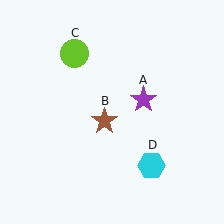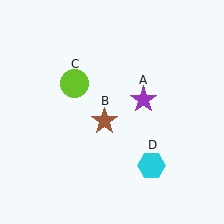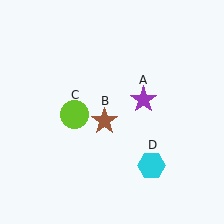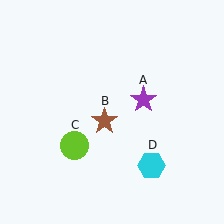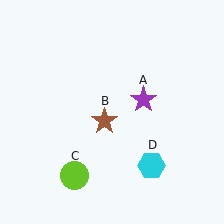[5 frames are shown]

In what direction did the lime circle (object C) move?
The lime circle (object C) moved down.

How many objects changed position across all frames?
1 object changed position: lime circle (object C).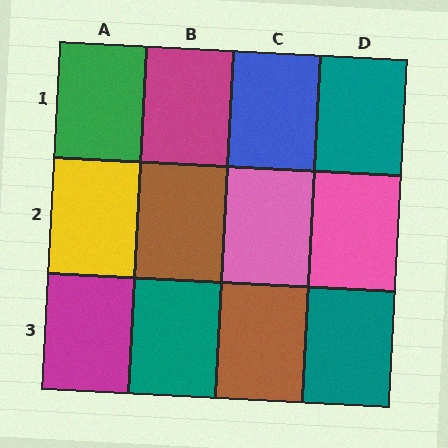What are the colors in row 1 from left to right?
Green, magenta, blue, teal.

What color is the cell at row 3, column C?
Brown.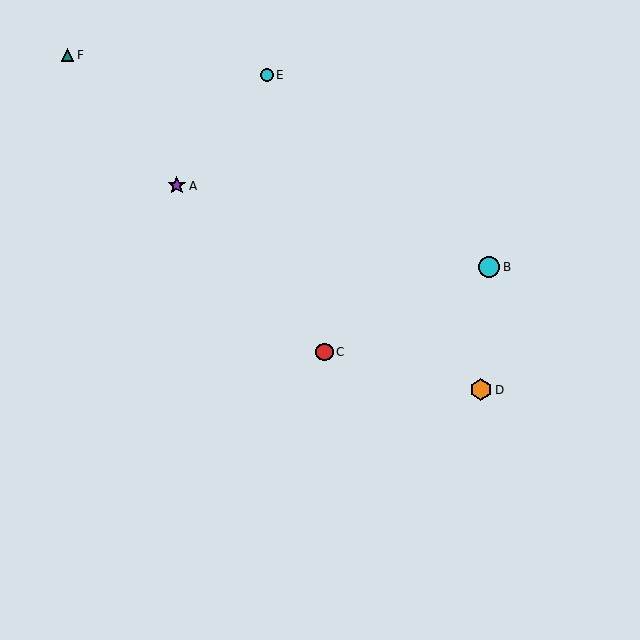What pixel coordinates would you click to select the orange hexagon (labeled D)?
Click at (481, 390) to select the orange hexagon D.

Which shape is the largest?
The orange hexagon (labeled D) is the largest.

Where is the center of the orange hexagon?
The center of the orange hexagon is at (481, 390).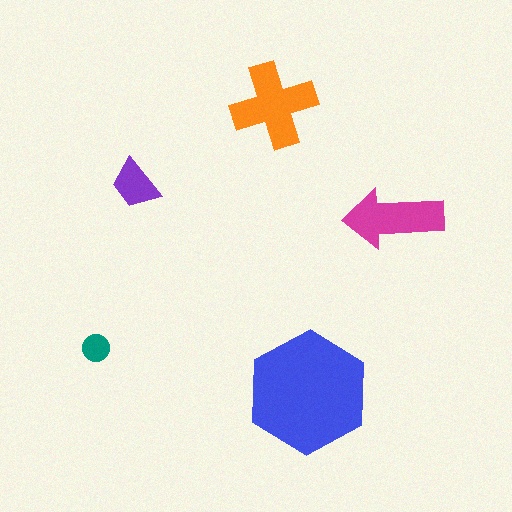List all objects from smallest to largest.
The teal circle, the purple trapezoid, the magenta arrow, the orange cross, the blue hexagon.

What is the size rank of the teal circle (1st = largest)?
5th.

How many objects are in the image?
There are 5 objects in the image.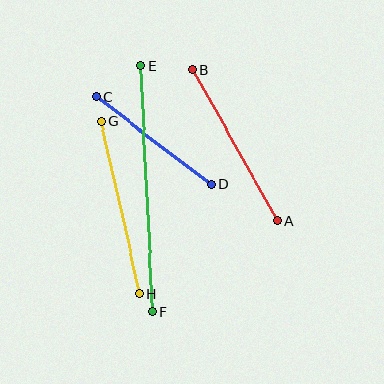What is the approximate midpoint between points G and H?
The midpoint is at approximately (120, 208) pixels.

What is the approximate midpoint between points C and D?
The midpoint is at approximately (154, 141) pixels.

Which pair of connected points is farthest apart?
Points E and F are farthest apart.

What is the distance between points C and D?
The distance is approximately 145 pixels.